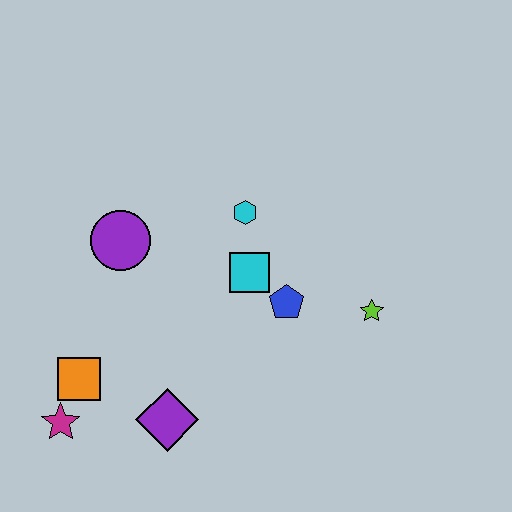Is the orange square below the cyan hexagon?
Yes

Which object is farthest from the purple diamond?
The lime star is farthest from the purple diamond.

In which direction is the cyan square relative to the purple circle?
The cyan square is to the right of the purple circle.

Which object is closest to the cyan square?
The blue pentagon is closest to the cyan square.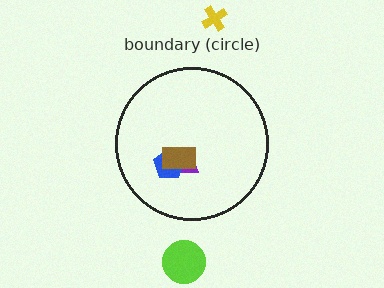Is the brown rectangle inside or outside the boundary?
Inside.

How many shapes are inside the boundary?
3 inside, 2 outside.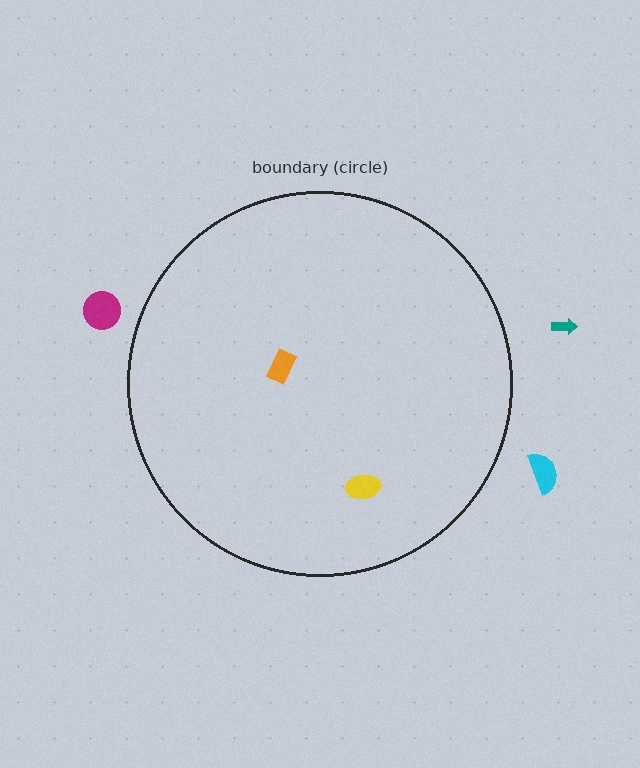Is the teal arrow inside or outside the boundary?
Outside.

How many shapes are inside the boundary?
2 inside, 3 outside.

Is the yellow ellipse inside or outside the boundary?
Inside.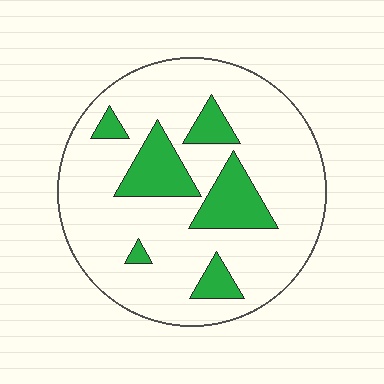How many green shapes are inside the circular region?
6.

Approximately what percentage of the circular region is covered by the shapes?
Approximately 20%.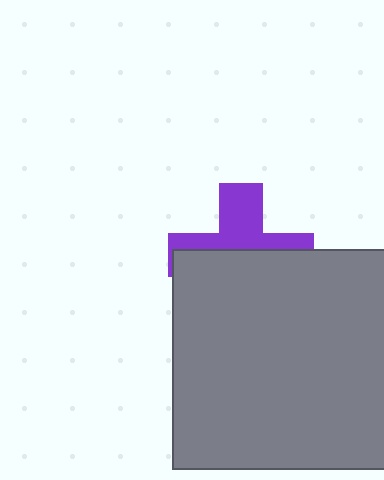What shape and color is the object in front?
The object in front is a gray rectangle.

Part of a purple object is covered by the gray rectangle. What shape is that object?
It is a cross.